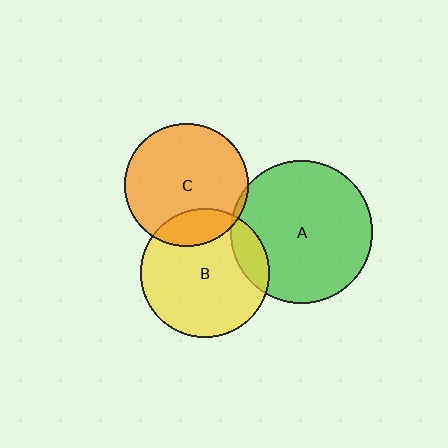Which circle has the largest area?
Circle A (green).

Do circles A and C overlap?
Yes.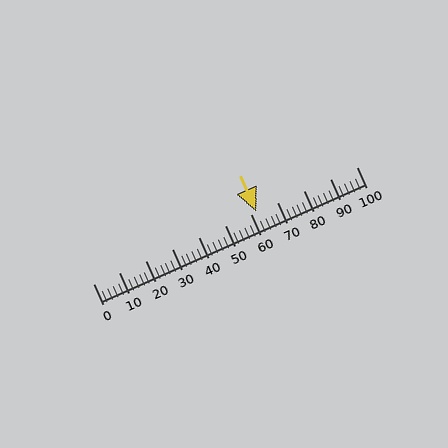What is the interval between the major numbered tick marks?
The major tick marks are spaced 10 units apart.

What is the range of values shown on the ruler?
The ruler shows values from 0 to 100.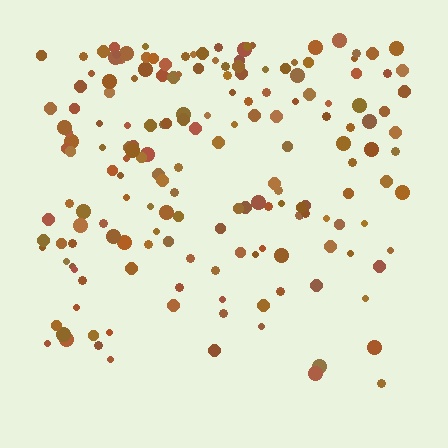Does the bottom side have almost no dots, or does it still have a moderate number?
Still a moderate number, just noticeably fewer than the top.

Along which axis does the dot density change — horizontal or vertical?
Vertical.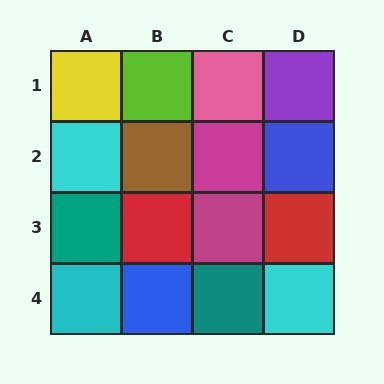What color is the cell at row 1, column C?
Pink.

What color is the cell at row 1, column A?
Yellow.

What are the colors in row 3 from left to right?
Teal, red, magenta, red.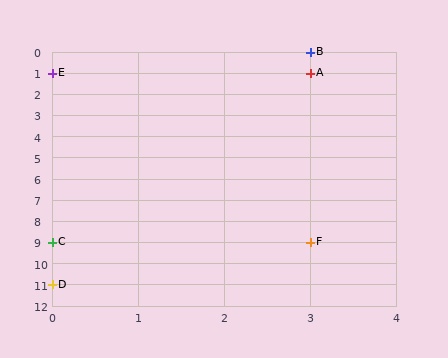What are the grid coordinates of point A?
Point A is at grid coordinates (3, 1).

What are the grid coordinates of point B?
Point B is at grid coordinates (3, 0).